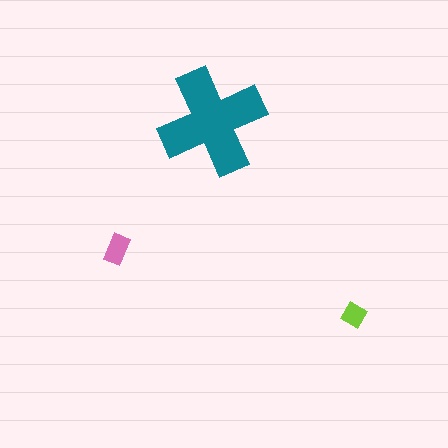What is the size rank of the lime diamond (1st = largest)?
3rd.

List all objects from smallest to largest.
The lime diamond, the pink rectangle, the teal cross.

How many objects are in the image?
There are 3 objects in the image.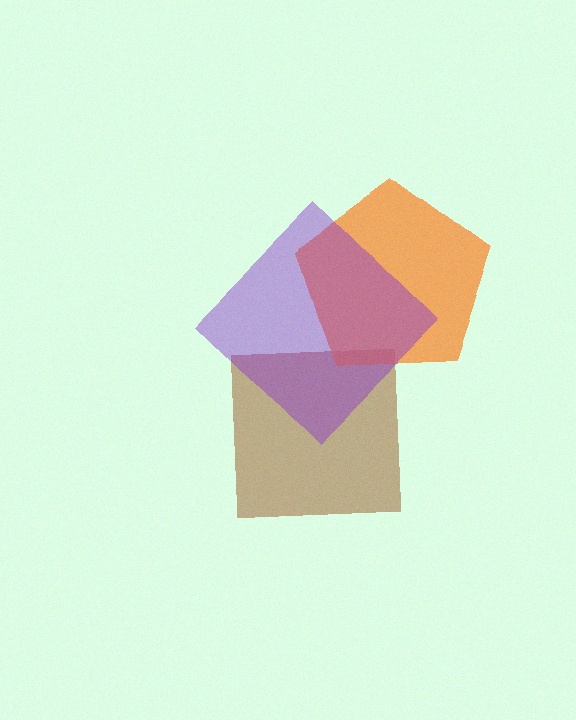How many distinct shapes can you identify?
There are 3 distinct shapes: a brown square, an orange pentagon, a purple diamond.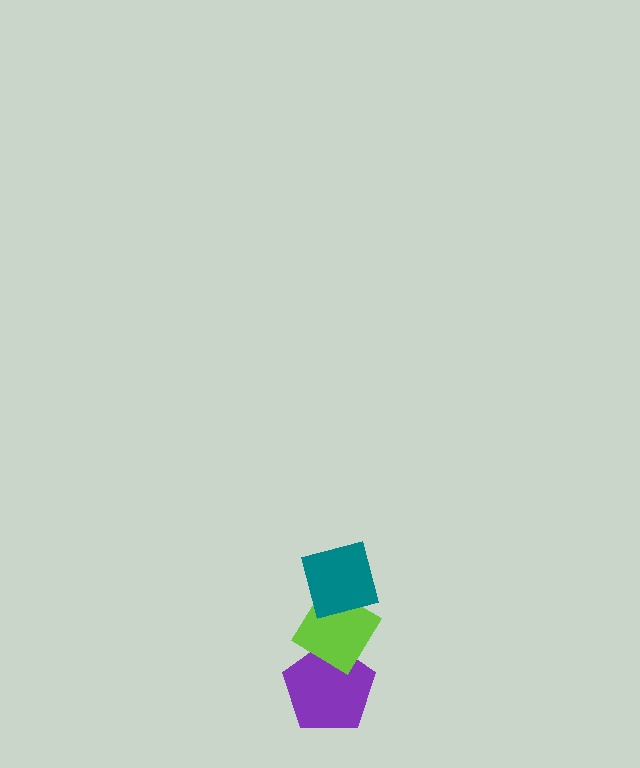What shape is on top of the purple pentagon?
The lime diamond is on top of the purple pentagon.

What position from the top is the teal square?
The teal square is 1st from the top.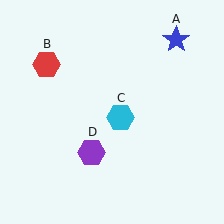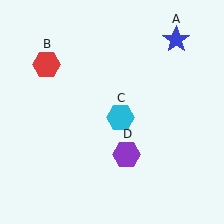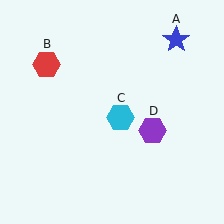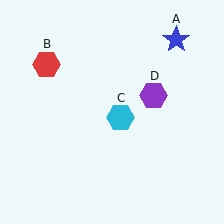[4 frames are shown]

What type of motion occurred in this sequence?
The purple hexagon (object D) rotated counterclockwise around the center of the scene.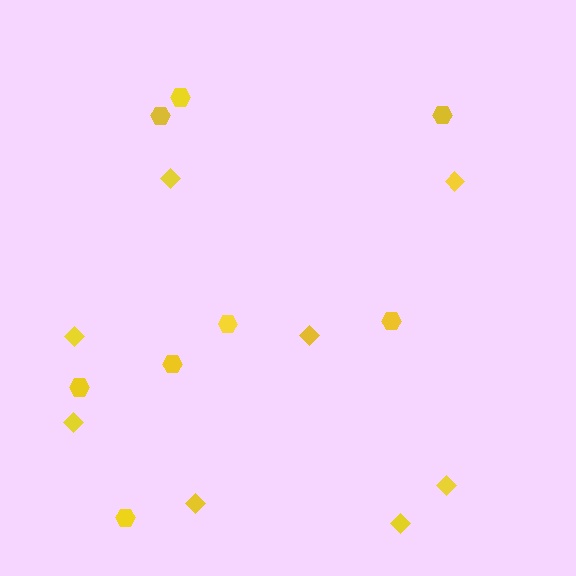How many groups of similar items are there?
There are 2 groups: one group of diamonds (8) and one group of hexagons (8).